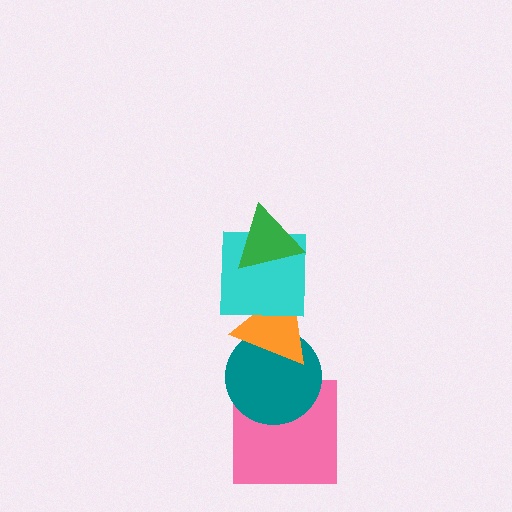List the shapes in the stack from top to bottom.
From top to bottom: the green triangle, the cyan square, the orange triangle, the teal circle, the pink square.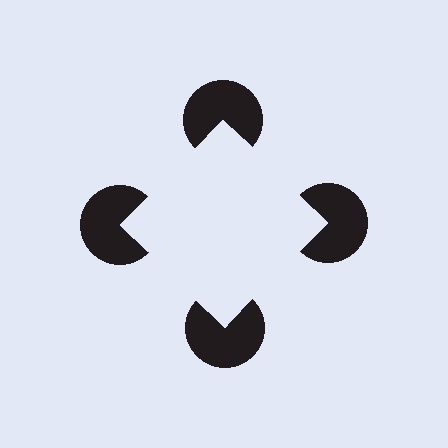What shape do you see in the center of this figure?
An illusory square — its edges are inferred from the aligned wedge cuts in the pac-man discs, not physically drawn.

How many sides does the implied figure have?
4 sides.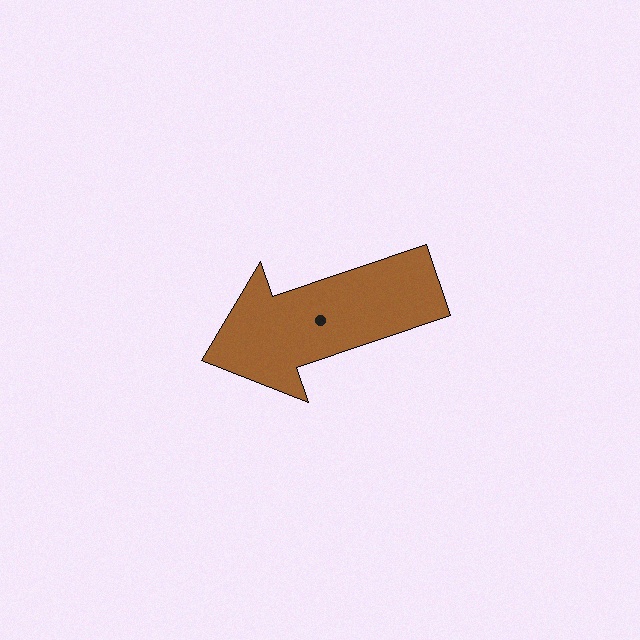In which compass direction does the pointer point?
West.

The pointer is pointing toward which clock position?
Roughly 8 o'clock.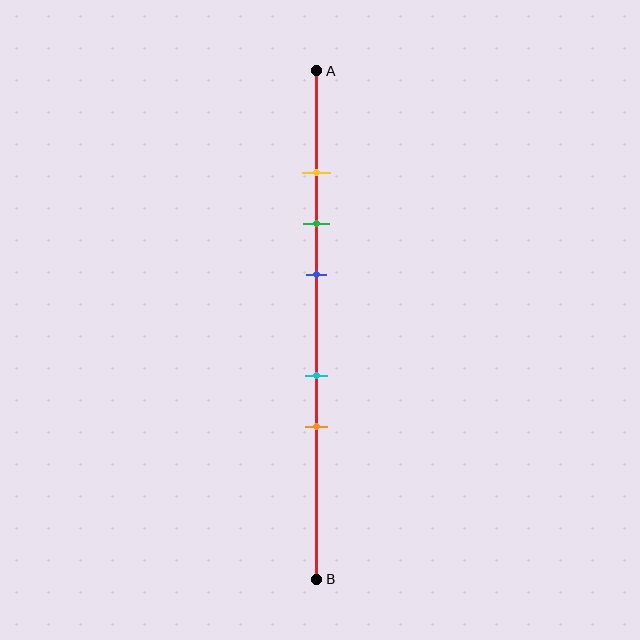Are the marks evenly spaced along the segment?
No, the marks are not evenly spaced.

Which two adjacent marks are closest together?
The yellow and green marks are the closest adjacent pair.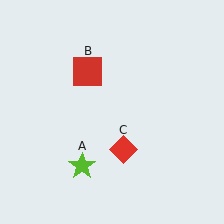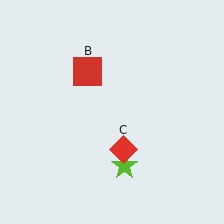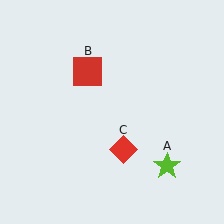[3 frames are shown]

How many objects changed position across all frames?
1 object changed position: lime star (object A).